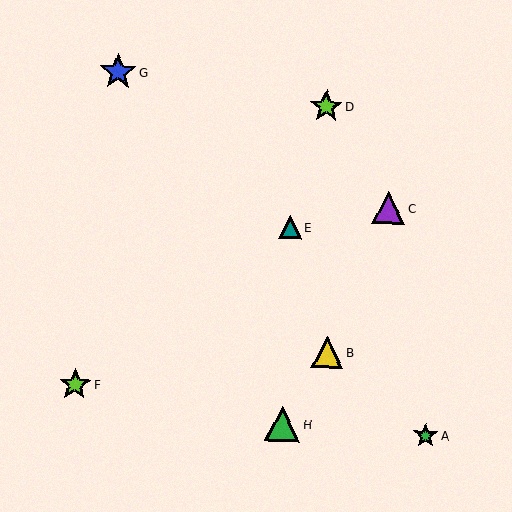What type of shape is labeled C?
Shape C is a purple triangle.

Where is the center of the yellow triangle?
The center of the yellow triangle is at (327, 352).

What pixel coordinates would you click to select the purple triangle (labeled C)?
Click at (389, 208) to select the purple triangle C.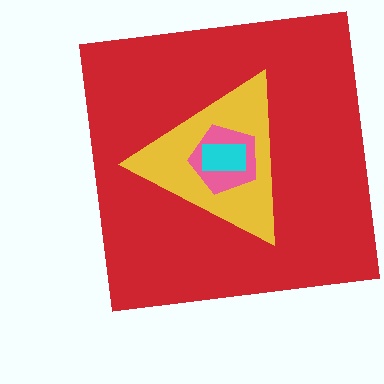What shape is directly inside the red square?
The yellow triangle.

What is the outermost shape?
The red square.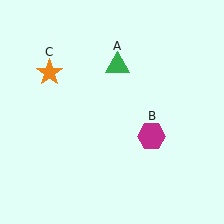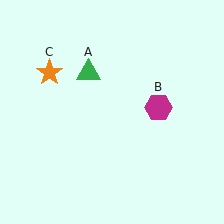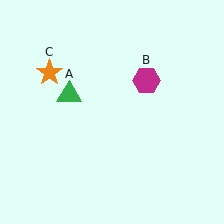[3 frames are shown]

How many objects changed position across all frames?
2 objects changed position: green triangle (object A), magenta hexagon (object B).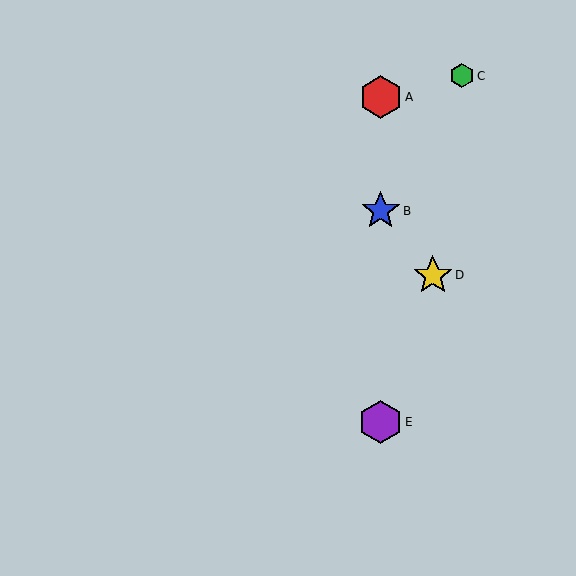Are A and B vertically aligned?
Yes, both are at x≈381.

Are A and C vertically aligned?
No, A is at x≈381 and C is at x≈462.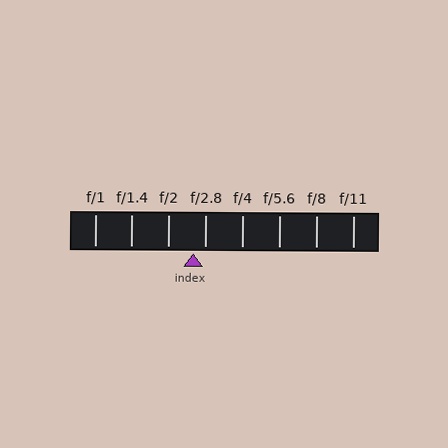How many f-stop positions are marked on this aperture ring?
There are 8 f-stop positions marked.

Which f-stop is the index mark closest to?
The index mark is closest to f/2.8.